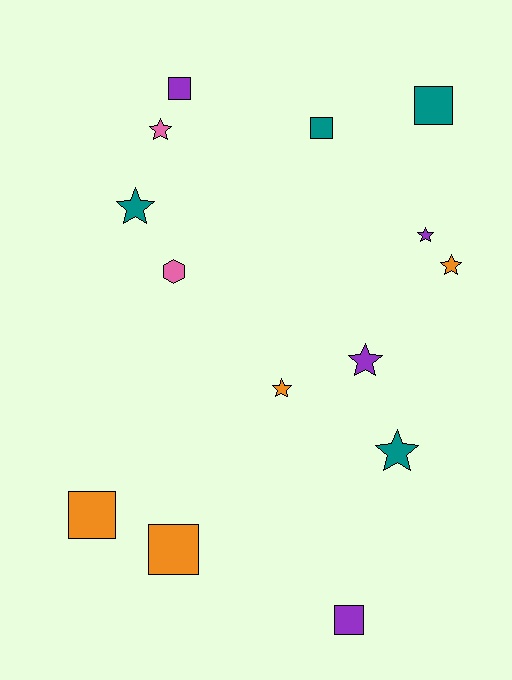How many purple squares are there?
There are 2 purple squares.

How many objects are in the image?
There are 14 objects.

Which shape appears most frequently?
Star, with 7 objects.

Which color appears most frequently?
Teal, with 4 objects.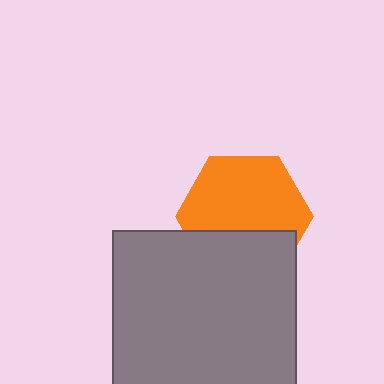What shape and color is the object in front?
The object in front is a gray square.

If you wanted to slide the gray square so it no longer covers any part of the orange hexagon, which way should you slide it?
Slide it down — that is the most direct way to separate the two shapes.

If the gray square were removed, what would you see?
You would see the complete orange hexagon.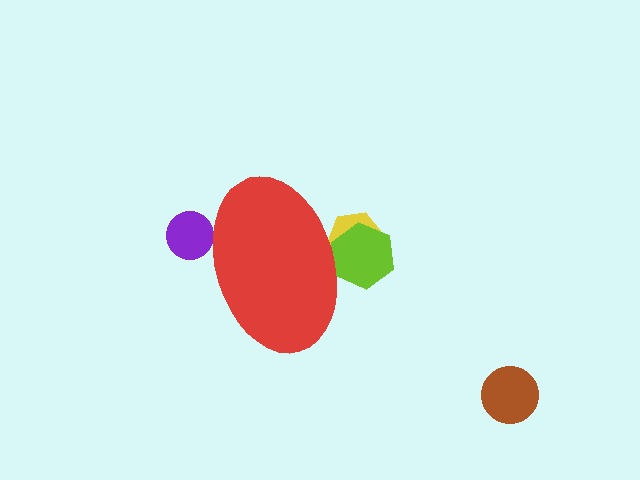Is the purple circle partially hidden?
Yes, the purple circle is partially hidden behind the red ellipse.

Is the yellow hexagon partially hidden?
Yes, the yellow hexagon is partially hidden behind the red ellipse.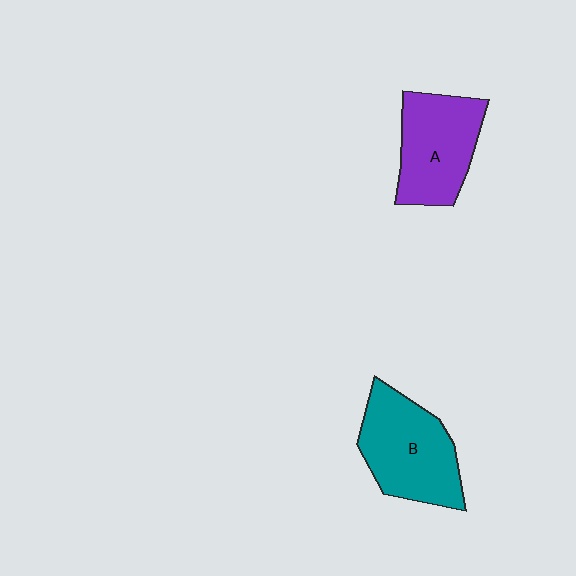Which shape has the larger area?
Shape B (teal).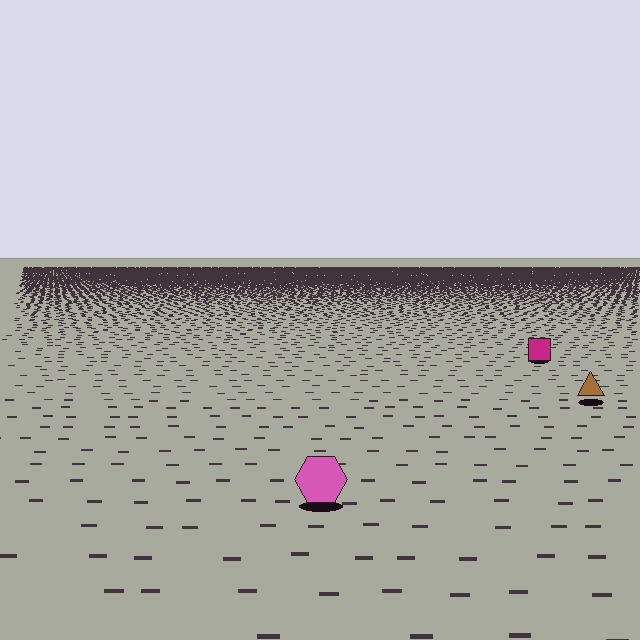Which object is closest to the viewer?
The pink hexagon is closest. The texture marks near it are larger and more spread out.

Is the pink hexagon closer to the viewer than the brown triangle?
Yes. The pink hexagon is closer — you can tell from the texture gradient: the ground texture is coarser near it.